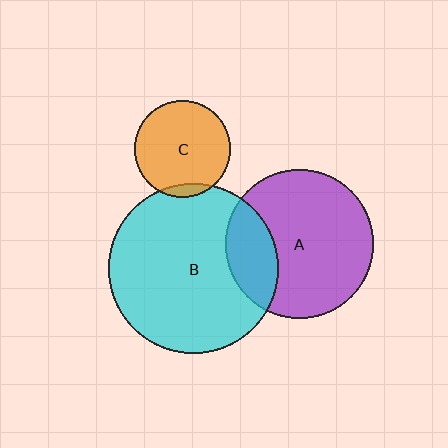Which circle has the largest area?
Circle B (cyan).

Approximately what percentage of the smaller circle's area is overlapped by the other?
Approximately 25%.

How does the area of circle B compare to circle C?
Approximately 3.1 times.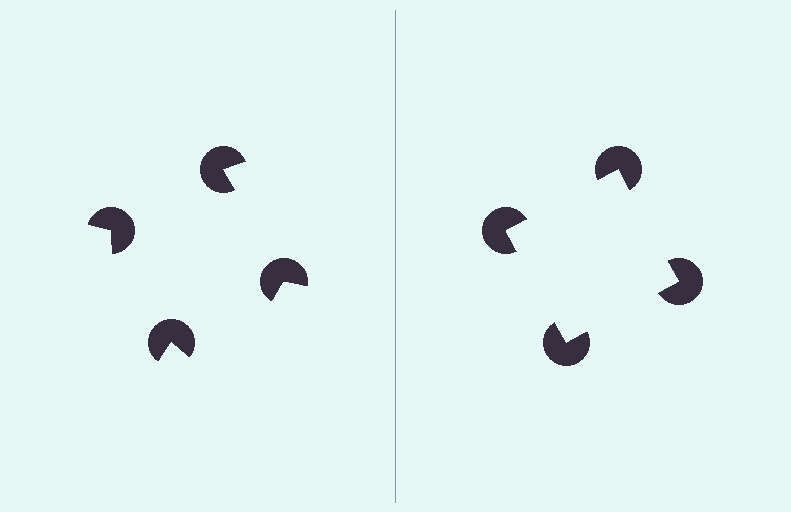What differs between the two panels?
The pac-man discs are positioned identically on both sides; only the wedge orientations differ. On the right they align to a square; on the left they are misaligned.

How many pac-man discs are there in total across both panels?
8 — 4 on each side.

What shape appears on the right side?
An illusory square.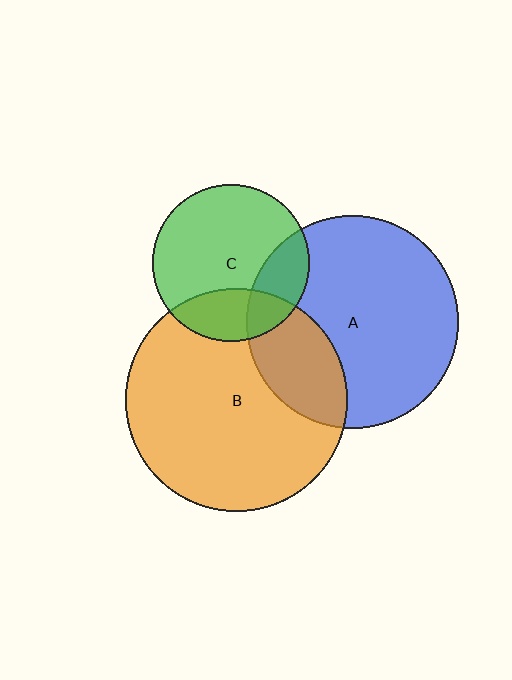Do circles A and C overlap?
Yes.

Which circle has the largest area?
Circle B (orange).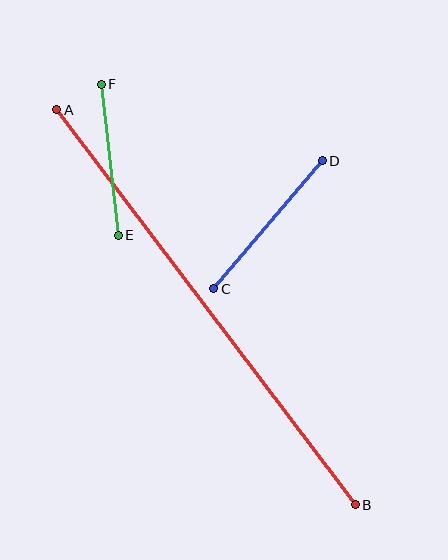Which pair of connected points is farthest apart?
Points A and B are farthest apart.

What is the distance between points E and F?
The distance is approximately 152 pixels.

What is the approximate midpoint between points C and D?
The midpoint is at approximately (268, 225) pixels.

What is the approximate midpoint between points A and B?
The midpoint is at approximately (206, 307) pixels.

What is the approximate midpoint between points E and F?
The midpoint is at approximately (110, 160) pixels.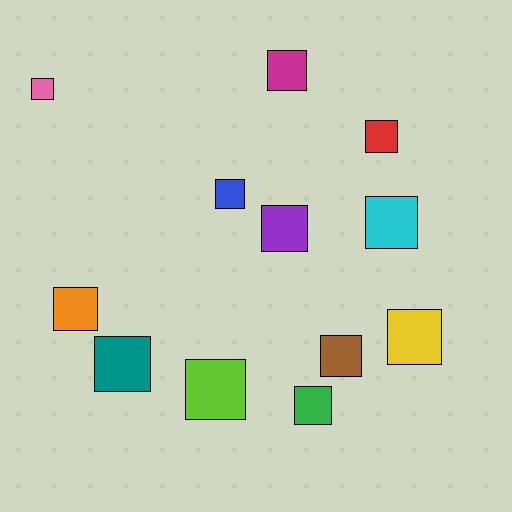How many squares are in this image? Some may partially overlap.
There are 12 squares.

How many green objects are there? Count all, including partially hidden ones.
There is 1 green object.